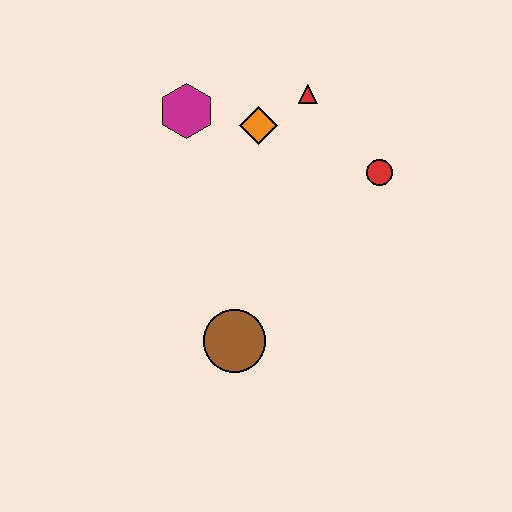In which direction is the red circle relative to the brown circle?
The red circle is above the brown circle.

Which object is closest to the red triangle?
The orange diamond is closest to the red triangle.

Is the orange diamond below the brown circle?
No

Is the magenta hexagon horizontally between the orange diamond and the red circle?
No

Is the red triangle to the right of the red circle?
No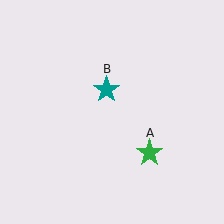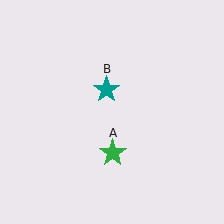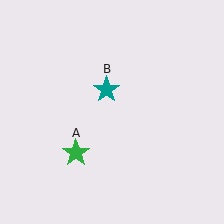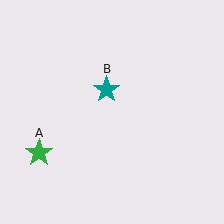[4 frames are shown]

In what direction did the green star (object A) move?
The green star (object A) moved left.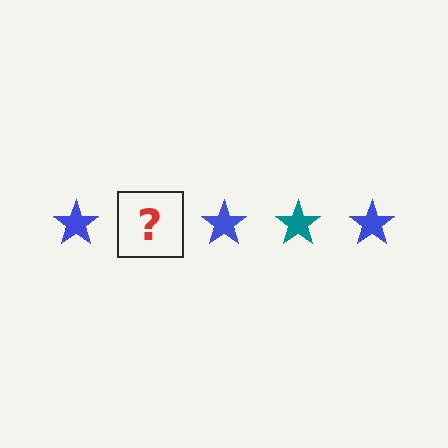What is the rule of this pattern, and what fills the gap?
The rule is that the pattern cycles through blue, teal stars. The gap should be filled with a teal star.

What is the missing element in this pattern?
The missing element is a teal star.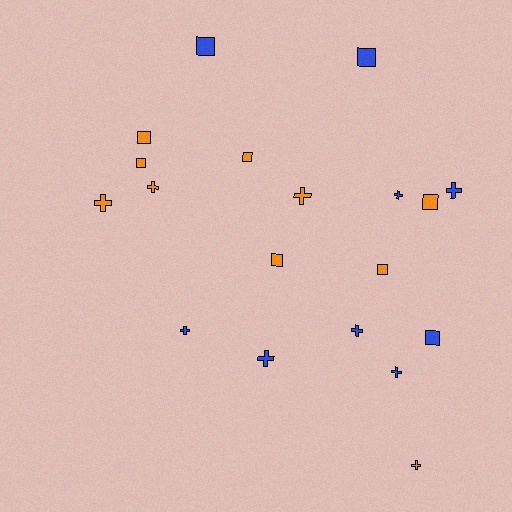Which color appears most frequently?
Orange, with 10 objects.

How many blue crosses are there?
There are 6 blue crosses.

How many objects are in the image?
There are 19 objects.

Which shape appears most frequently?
Cross, with 10 objects.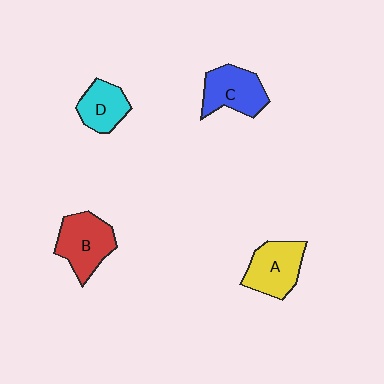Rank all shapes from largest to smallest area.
From largest to smallest: B (red), C (blue), A (yellow), D (cyan).